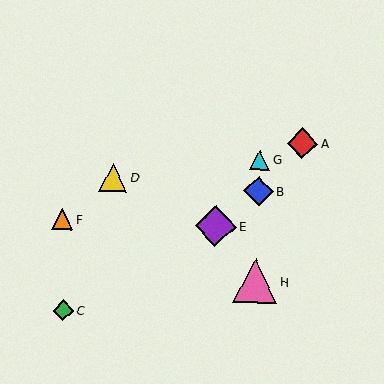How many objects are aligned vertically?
3 objects (B, G, H) are aligned vertically.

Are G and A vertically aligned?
No, G is at x≈260 and A is at x≈303.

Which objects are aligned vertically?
Objects B, G, H are aligned vertically.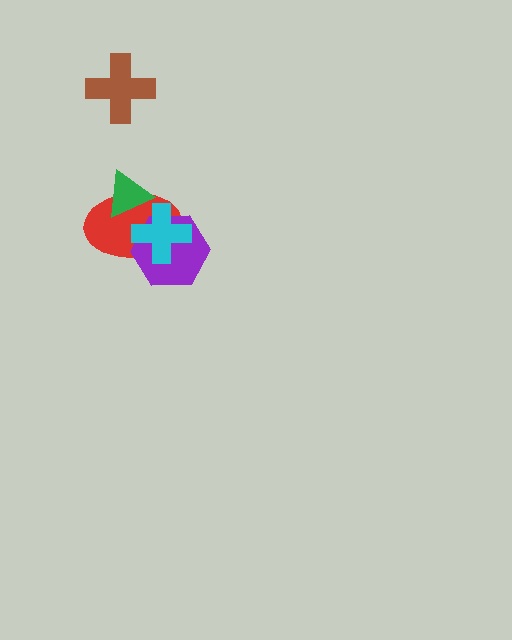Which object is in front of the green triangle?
The cyan cross is in front of the green triangle.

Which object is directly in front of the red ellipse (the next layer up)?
The green triangle is directly in front of the red ellipse.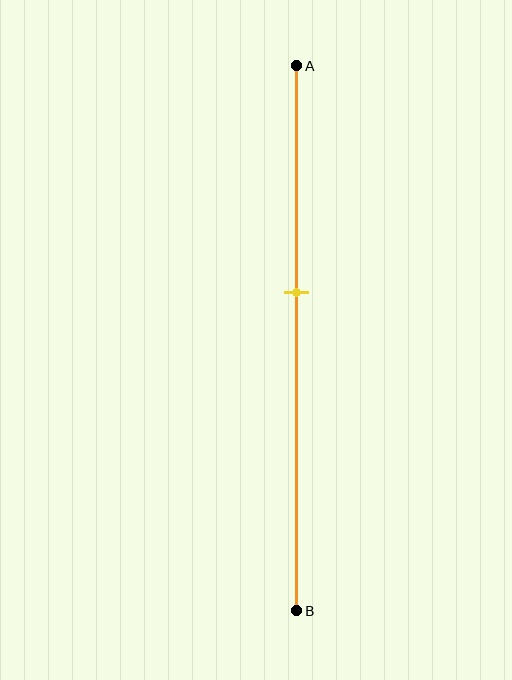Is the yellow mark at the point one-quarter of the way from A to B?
No, the mark is at about 40% from A, not at the 25% one-quarter point.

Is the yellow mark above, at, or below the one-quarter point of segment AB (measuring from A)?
The yellow mark is below the one-quarter point of segment AB.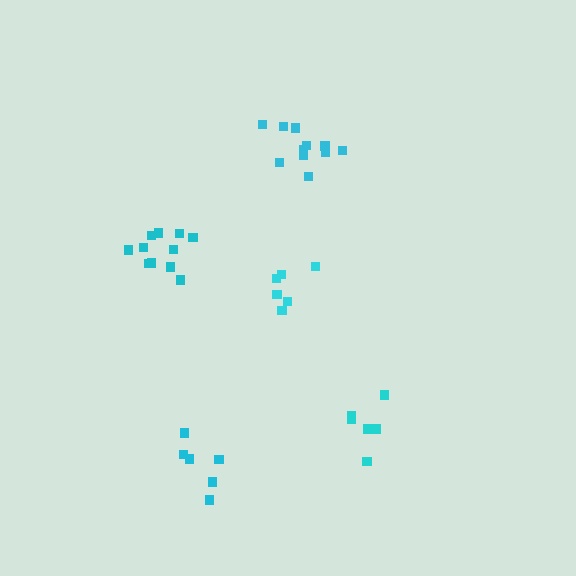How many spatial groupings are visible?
There are 5 spatial groupings.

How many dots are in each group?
Group 1: 6 dots, Group 2: 6 dots, Group 3: 11 dots, Group 4: 6 dots, Group 5: 12 dots (41 total).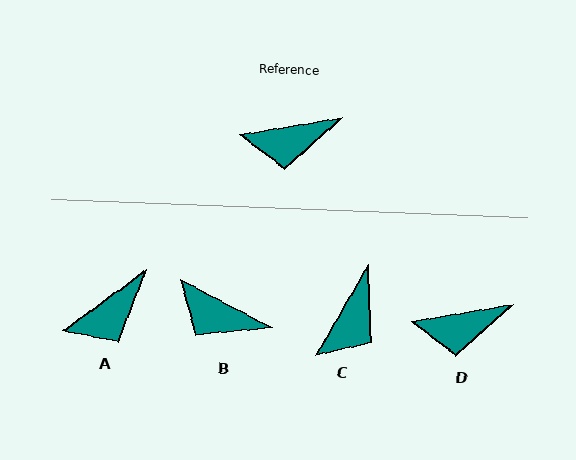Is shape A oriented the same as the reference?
No, it is off by about 27 degrees.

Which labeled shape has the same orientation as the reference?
D.